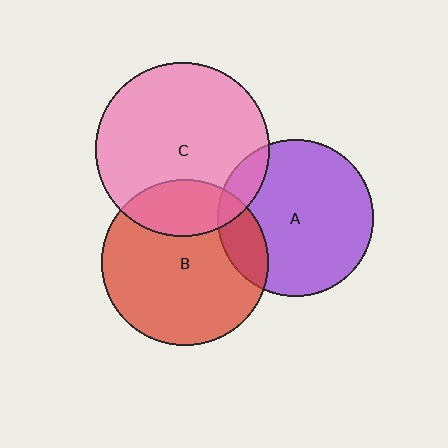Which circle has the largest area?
Circle C (pink).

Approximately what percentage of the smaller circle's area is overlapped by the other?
Approximately 15%.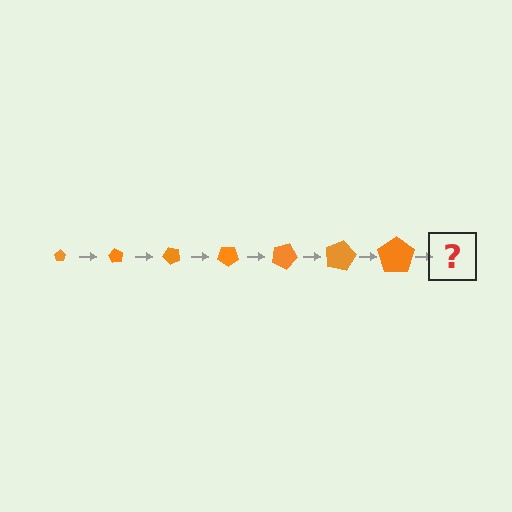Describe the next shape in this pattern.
It should be a pentagon, larger than the previous one and rotated 420 degrees from the start.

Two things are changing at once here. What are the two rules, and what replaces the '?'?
The two rules are that the pentagon grows larger each step and it rotates 60 degrees each step. The '?' should be a pentagon, larger than the previous one and rotated 420 degrees from the start.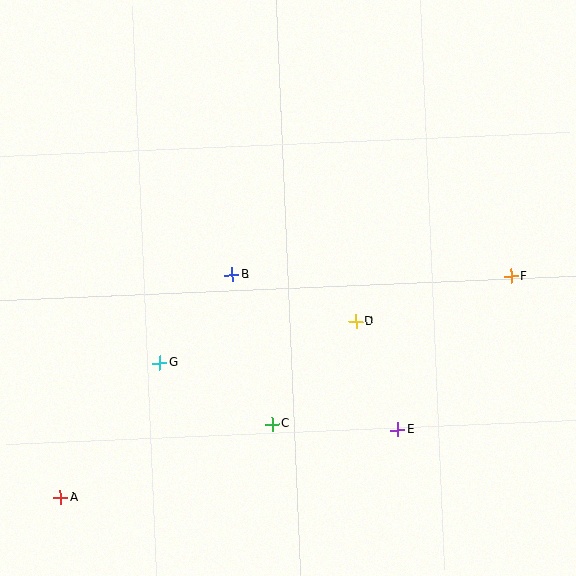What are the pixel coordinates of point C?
Point C is at (272, 424).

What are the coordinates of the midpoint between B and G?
The midpoint between B and G is at (196, 319).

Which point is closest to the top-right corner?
Point F is closest to the top-right corner.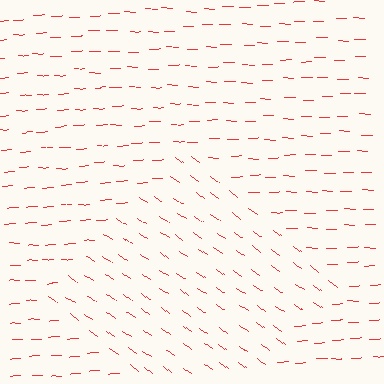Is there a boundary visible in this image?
Yes, there is a texture boundary formed by a change in line orientation.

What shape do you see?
I see a diamond.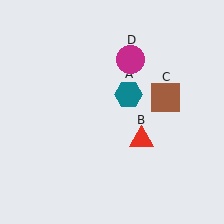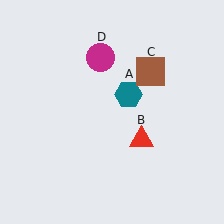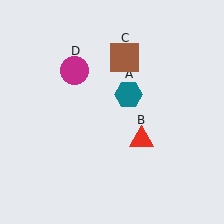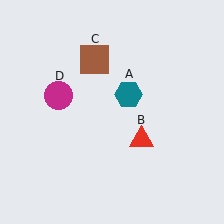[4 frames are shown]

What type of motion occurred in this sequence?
The brown square (object C), magenta circle (object D) rotated counterclockwise around the center of the scene.